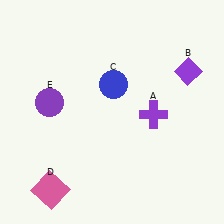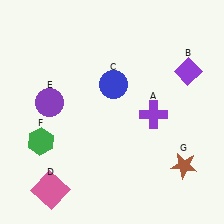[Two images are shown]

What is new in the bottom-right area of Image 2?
A brown star (G) was added in the bottom-right area of Image 2.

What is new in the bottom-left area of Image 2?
A green hexagon (F) was added in the bottom-left area of Image 2.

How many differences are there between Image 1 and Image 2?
There are 2 differences between the two images.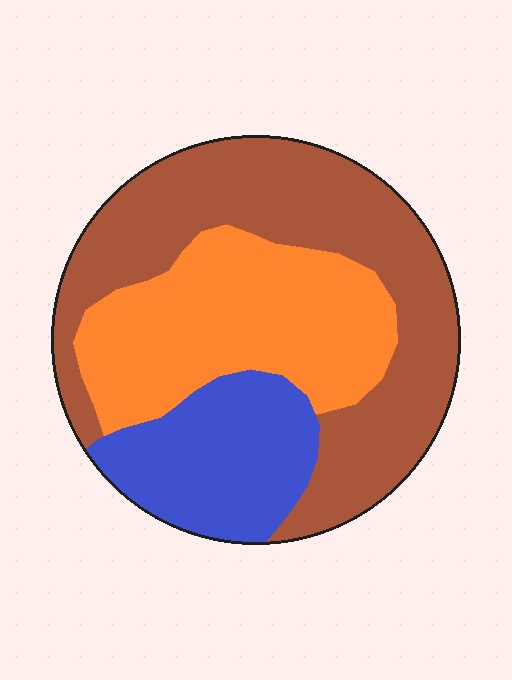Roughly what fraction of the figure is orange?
Orange covers roughly 35% of the figure.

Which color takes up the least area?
Blue, at roughly 20%.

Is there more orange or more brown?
Brown.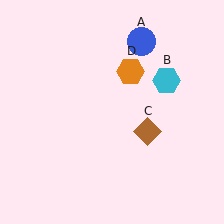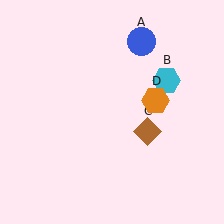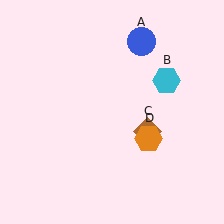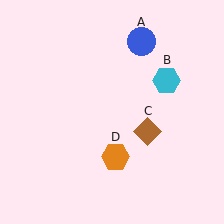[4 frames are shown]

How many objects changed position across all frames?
1 object changed position: orange hexagon (object D).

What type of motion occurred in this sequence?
The orange hexagon (object D) rotated clockwise around the center of the scene.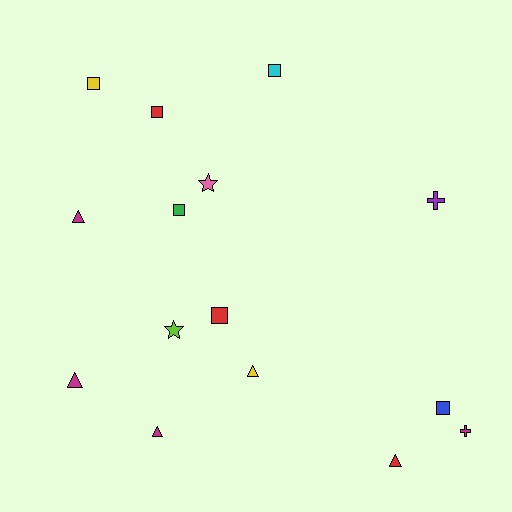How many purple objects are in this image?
There is 1 purple object.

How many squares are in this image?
There are 6 squares.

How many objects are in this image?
There are 15 objects.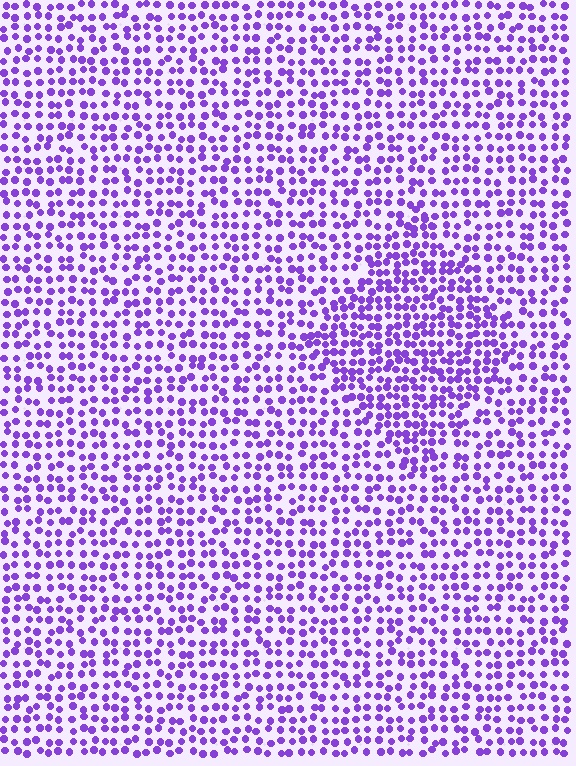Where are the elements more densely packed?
The elements are more densely packed inside the diamond boundary.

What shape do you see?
I see a diamond.